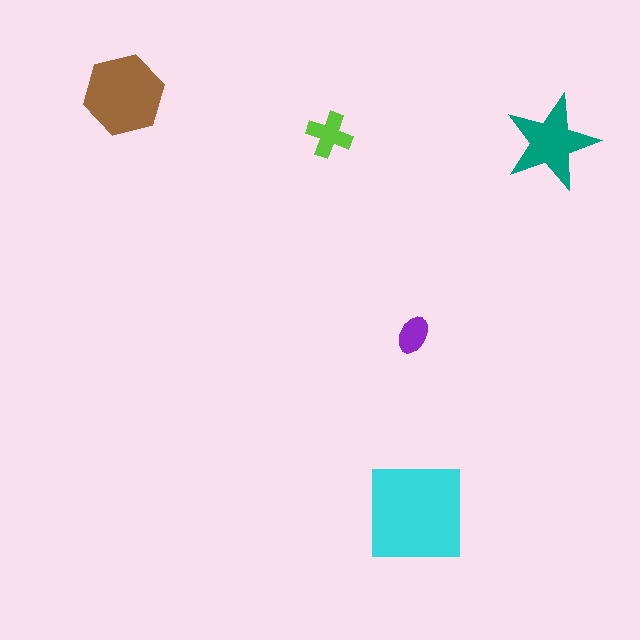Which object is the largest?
The cyan square.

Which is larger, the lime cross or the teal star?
The teal star.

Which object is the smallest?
The purple ellipse.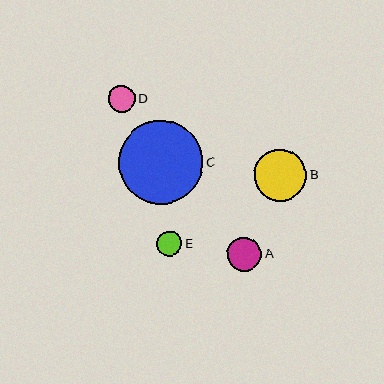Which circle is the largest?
Circle C is the largest with a size of approximately 84 pixels.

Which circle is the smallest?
Circle E is the smallest with a size of approximately 25 pixels.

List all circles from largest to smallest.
From largest to smallest: C, B, A, D, E.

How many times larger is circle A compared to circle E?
Circle A is approximately 1.4 times the size of circle E.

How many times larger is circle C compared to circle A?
Circle C is approximately 2.5 times the size of circle A.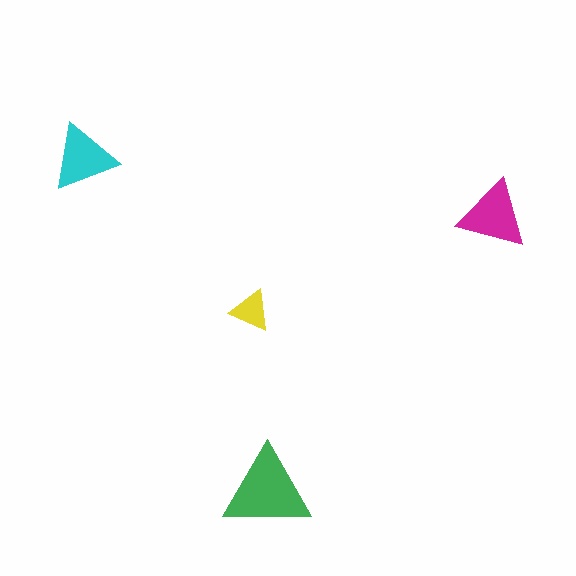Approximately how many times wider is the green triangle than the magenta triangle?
About 1.5 times wider.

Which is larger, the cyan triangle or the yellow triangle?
The cyan one.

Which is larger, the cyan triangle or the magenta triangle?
The magenta one.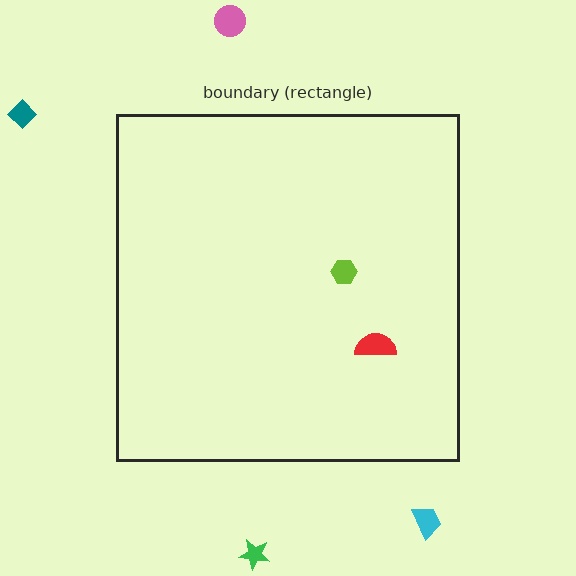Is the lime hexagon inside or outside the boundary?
Inside.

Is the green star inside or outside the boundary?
Outside.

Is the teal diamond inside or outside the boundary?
Outside.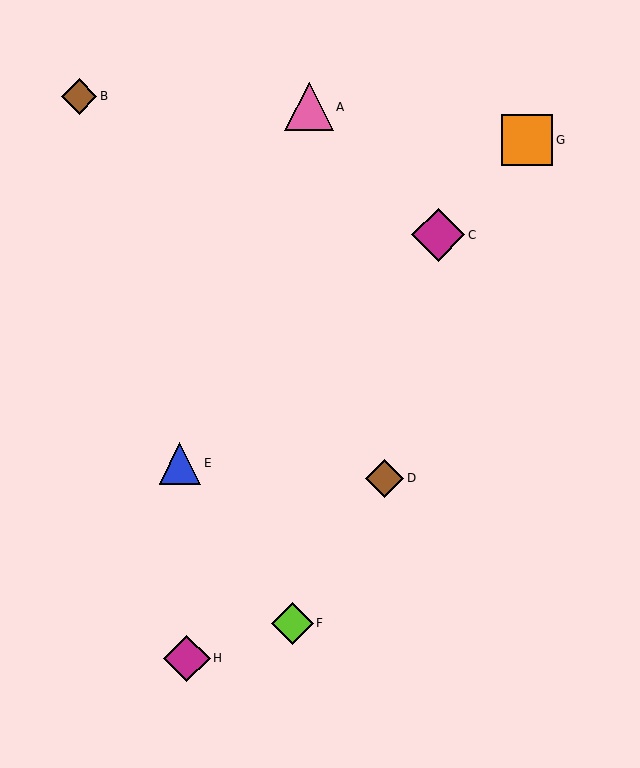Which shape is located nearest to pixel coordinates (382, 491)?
The brown diamond (labeled D) at (384, 478) is nearest to that location.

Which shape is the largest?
The magenta diamond (labeled C) is the largest.